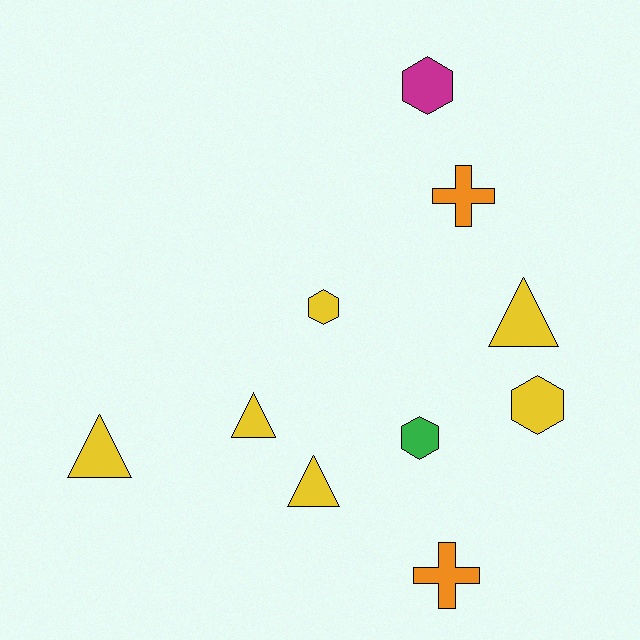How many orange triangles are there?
There are no orange triangles.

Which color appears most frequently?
Yellow, with 6 objects.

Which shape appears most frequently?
Triangle, with 4 objects.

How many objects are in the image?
There are 10 objects.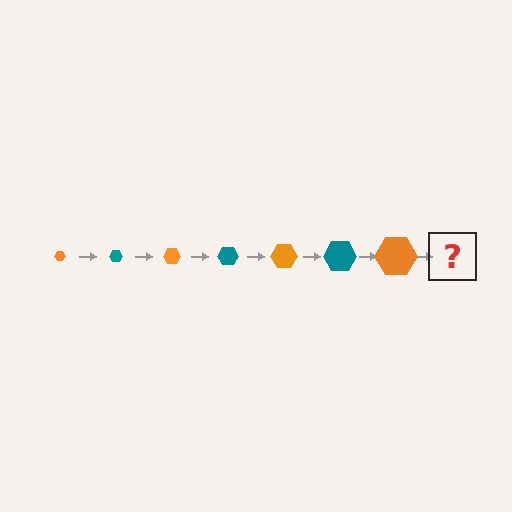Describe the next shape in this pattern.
It should be a teal hexagon, larger than the previous one.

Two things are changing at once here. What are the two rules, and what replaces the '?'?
The two rules are that the hexagon grows larger each step and the color cycles through orange and teal. The '?' should be a teal hexagon, larger than the previous one.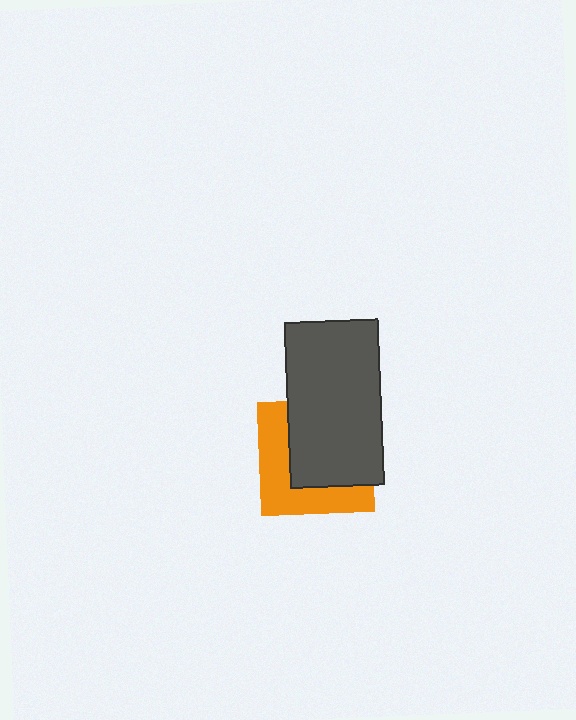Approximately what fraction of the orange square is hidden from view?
Roughly 57% of the orange square is hidden behind the dark gray rectangle.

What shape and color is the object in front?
The object in front is a dark gray rectangle.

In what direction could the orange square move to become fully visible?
The orange square could move toward the lower-left. That would shift it out from behind the dark gray rectangle entirely.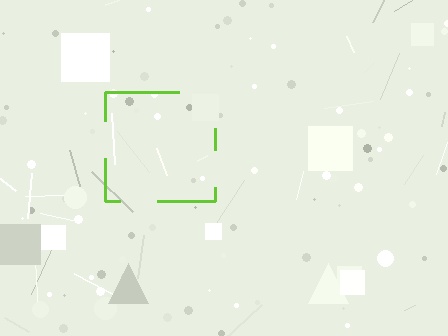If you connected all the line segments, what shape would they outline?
They would outline a square.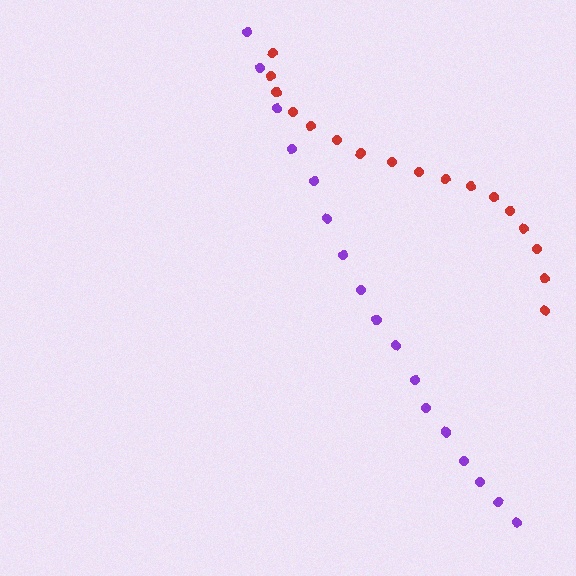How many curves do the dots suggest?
There are 2 distinct paths.